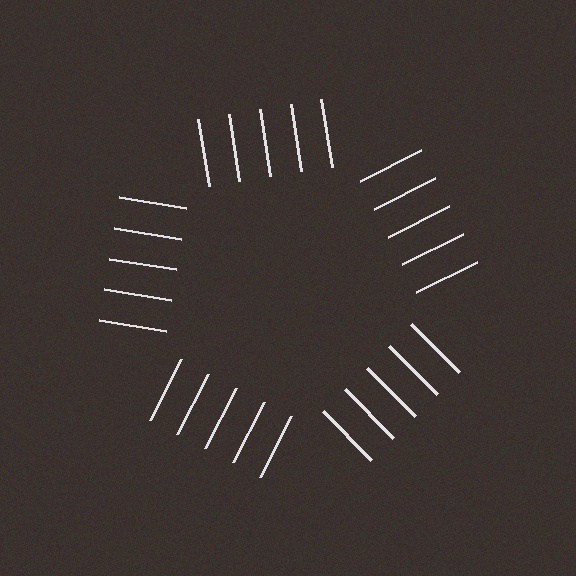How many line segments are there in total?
25 — 5 along each of the 5 edges.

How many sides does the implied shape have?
5 sides — the line-ends trace a pentagon.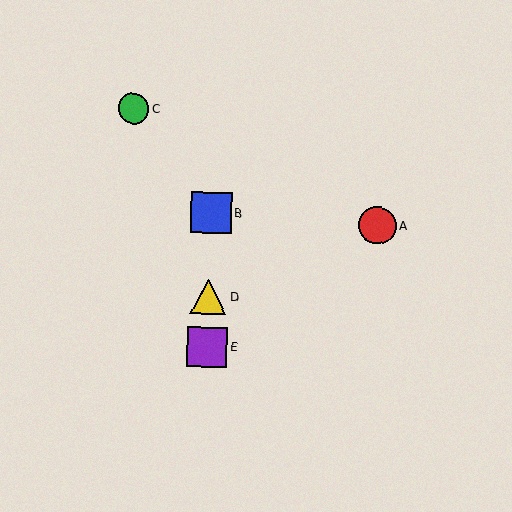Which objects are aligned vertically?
Objects B, D, E are aligned vertically.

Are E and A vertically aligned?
No, E is at x≈207 and A is at x≈377.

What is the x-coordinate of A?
Object A is at x≈377.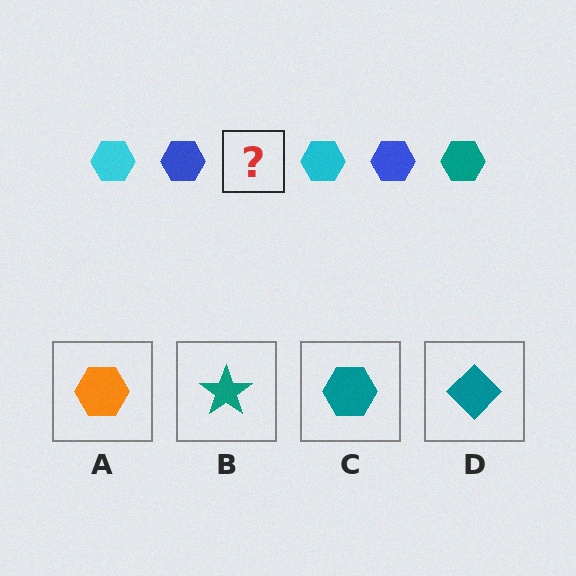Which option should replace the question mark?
Option C.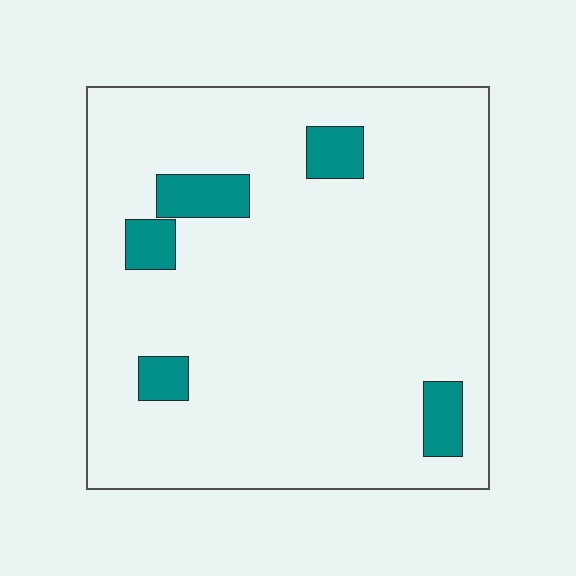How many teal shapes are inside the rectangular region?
5.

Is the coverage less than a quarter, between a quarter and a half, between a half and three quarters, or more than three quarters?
Less than a quarter.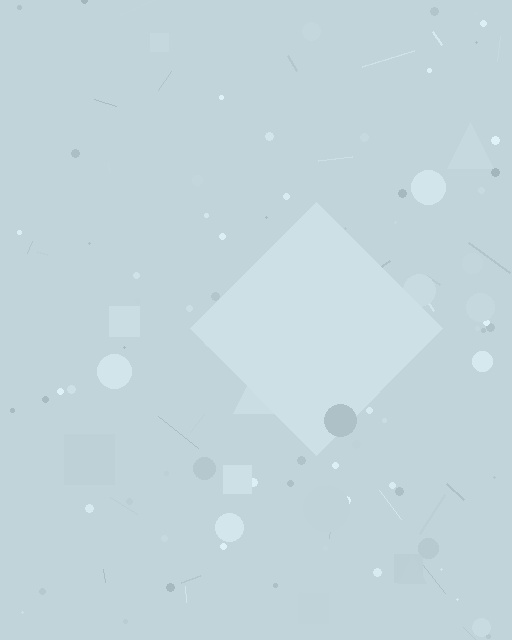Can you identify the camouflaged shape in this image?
The camouflaged shape is a diamond.